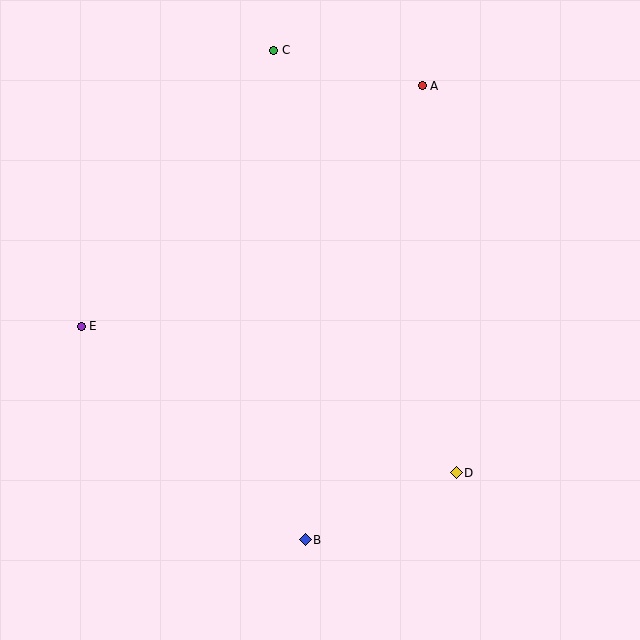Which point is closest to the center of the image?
Point D at (456, 473) is closest to the center.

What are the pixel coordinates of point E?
Point E is at (81, 326).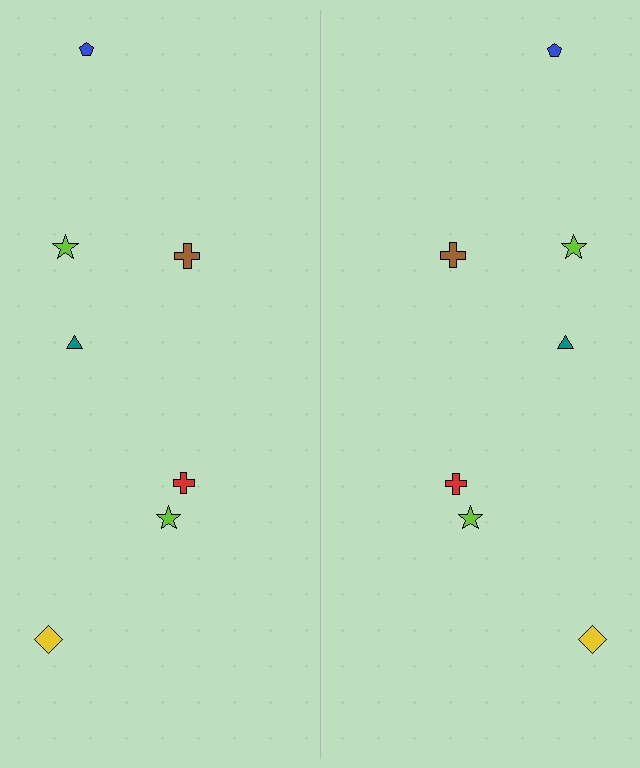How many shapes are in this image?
There are 14 shapes in this image.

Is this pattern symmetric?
Yes, this pattern has bilateral (reflection) symmetry.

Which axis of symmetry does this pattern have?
The pattern has a vertical axis of symmetry running through the center of the image.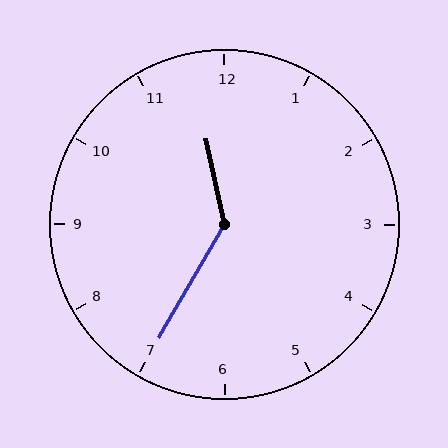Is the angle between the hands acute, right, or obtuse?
It is obtuse.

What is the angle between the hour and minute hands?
Approximately 138 degrees.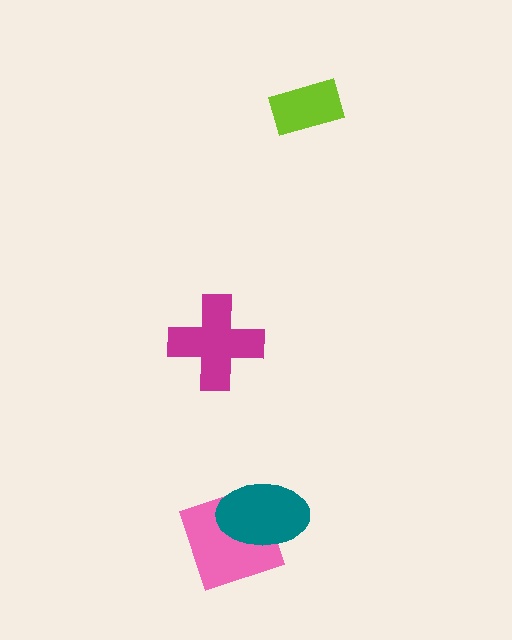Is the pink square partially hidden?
Yes, it is partially covered by another shape.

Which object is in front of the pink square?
The teal ellipse is in front of the pink square.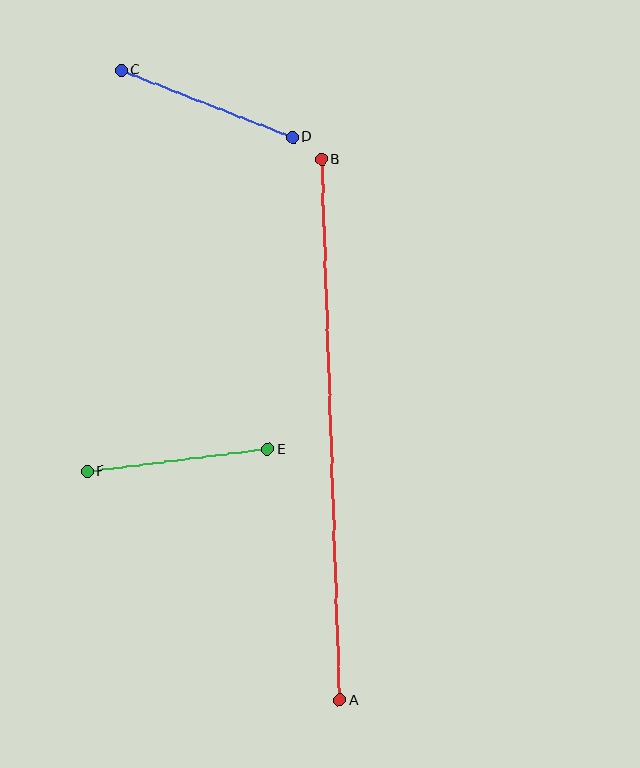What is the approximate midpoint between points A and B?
The midpoint is at approximately (331, 430) pixels.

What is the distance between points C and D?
The distance is approximately 184 pixels.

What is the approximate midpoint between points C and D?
The midpoint is at approximately (207, 104) pixels.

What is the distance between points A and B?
The distance is approximately 541 pixels.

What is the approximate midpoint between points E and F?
The midpoint is at approximately (178, 461) pixels.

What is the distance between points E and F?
The distance is approximately 182 pixels.